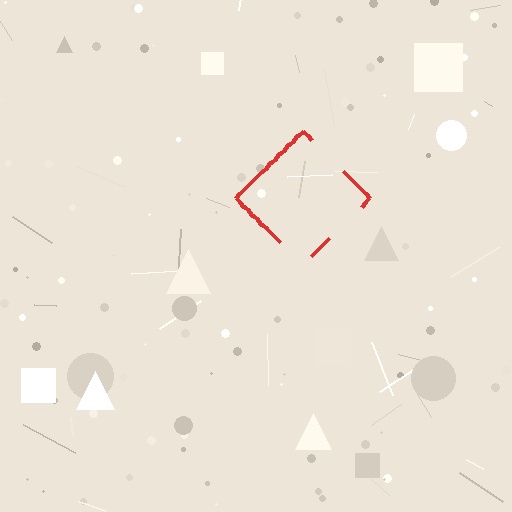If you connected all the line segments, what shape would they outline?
They would outline a diamond.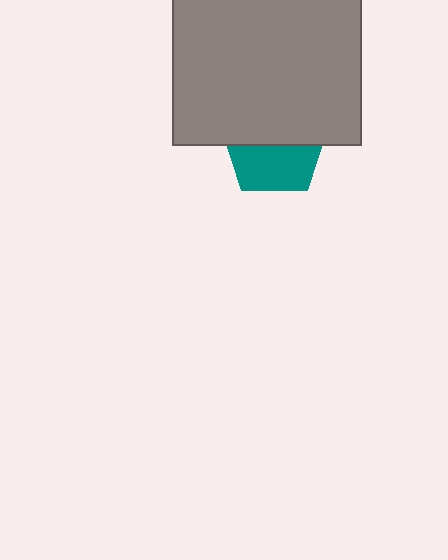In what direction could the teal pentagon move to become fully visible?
The teal pentagon could move down. That would shift it out from behind the gray rectangle entirely.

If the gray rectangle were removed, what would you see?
You would see the complete teal pentagon.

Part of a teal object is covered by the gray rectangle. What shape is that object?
It is a pentagon.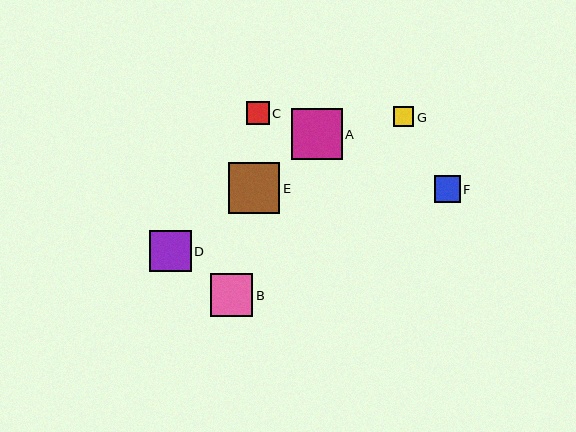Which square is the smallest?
Square G is the smallest with a size of approximately 20 pixels.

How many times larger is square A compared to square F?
Square A is approximately 2.0 times the size of square F.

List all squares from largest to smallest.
From largest to smallest: A, E, B, D, F, C, G.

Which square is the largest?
Square A is the largest with a size of approximately 51 pixels.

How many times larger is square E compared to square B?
Square E is approximately 1.2 times the size of square B.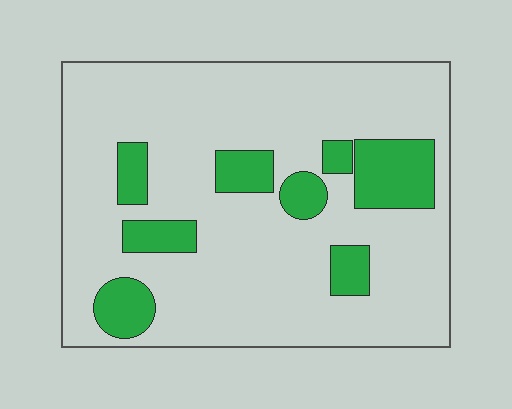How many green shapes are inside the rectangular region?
8.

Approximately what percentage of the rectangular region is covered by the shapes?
Approximately 20%.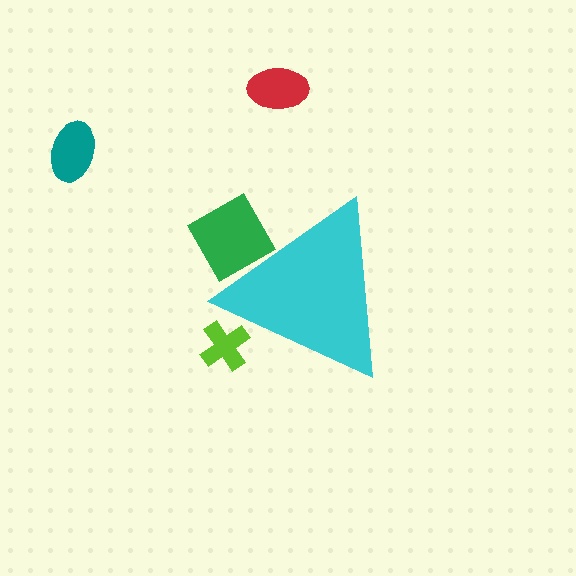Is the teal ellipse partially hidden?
No, the teal ellipse is fully visible.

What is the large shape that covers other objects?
A cyan triangle.